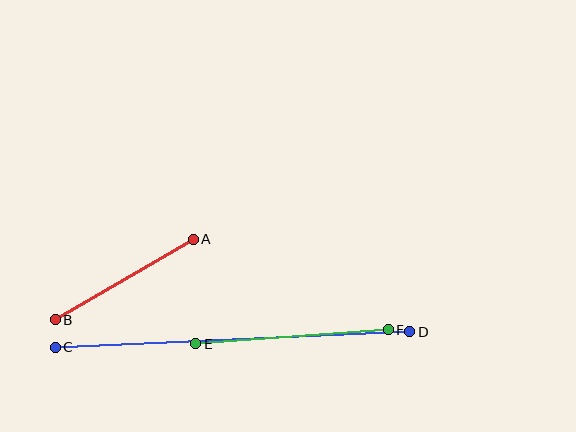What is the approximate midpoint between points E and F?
The midpoint is at approximately (292, 337) pixels.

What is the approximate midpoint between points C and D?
The midpoint is at approximately (232, 340) pixels.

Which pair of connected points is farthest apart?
Points C and D are farthest apart.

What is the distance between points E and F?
The distance is approximately 193 pixels.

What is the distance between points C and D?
The distance is approximately 355 pixels.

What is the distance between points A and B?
The distance is approximately 160 pixels.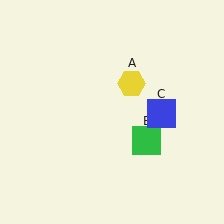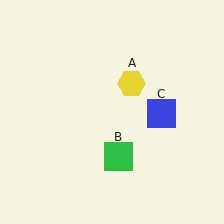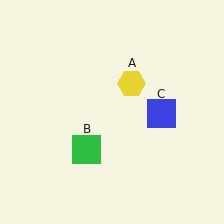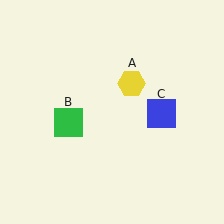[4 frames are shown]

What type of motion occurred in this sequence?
The green square (object B) rotated clockwise around the center of the scene.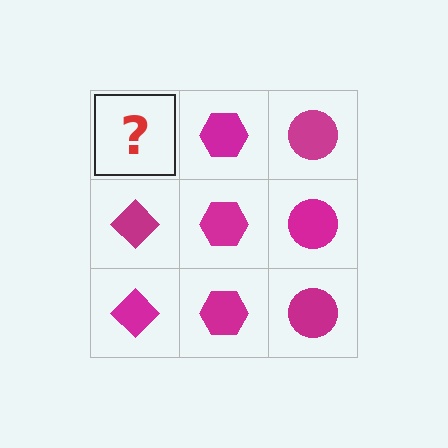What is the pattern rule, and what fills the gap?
The rule is that each column has a consistent shape. The gap should be filled with a magenta diamond.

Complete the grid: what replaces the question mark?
The question mark should be replaced with a magenta diamond.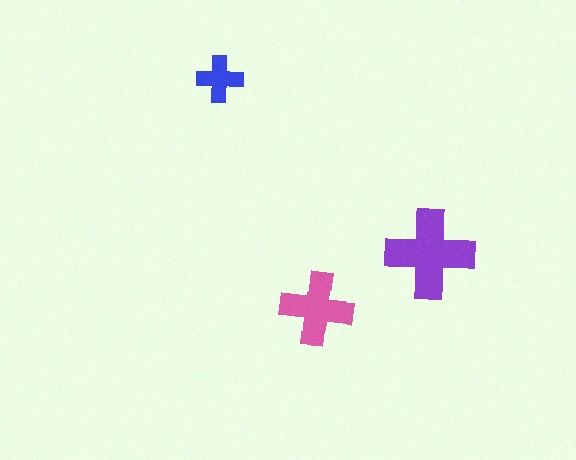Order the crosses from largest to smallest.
the purple one, the pink one, the blue one.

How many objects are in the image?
There are 3 objects in the image.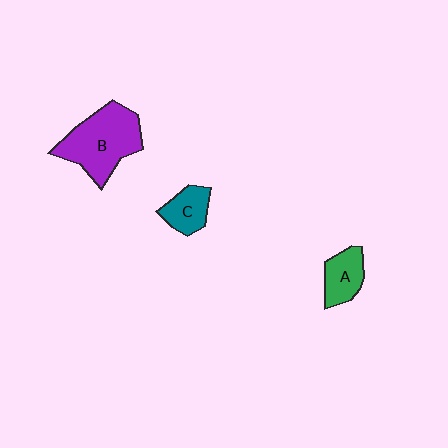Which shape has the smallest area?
Shape C (teal).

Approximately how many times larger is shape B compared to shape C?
Approximately 2.4 times.